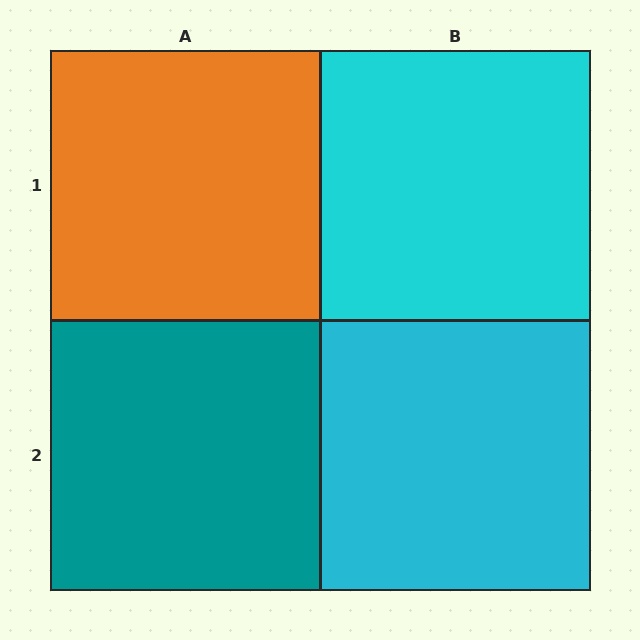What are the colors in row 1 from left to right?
Orange, cyan.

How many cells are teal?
1 cell is teal.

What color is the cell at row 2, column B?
Cyan.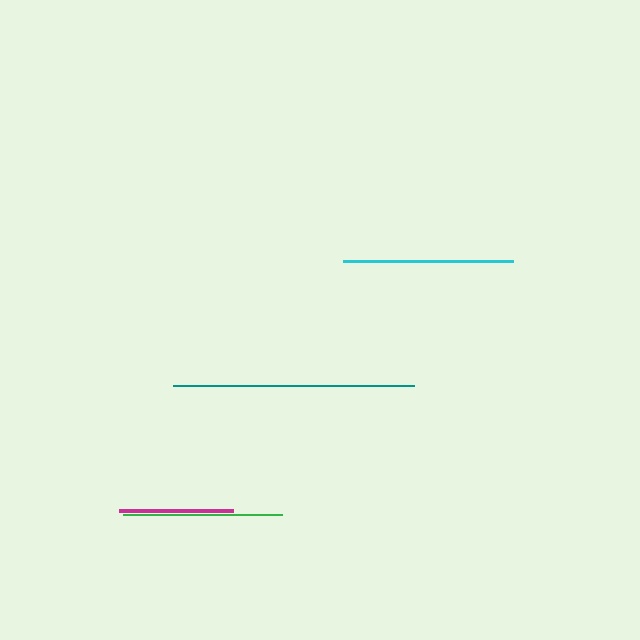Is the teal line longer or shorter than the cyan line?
The teal line is longer than the cyan line.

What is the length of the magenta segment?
The magenta segment is approximately 114 pixels long.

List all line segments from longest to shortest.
From longest to shortest: teal, cyan, green, magenta.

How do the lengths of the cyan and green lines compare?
The cyan and green lines are approximately the same length.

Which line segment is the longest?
The teal line is the longest at approximately 241 pixels.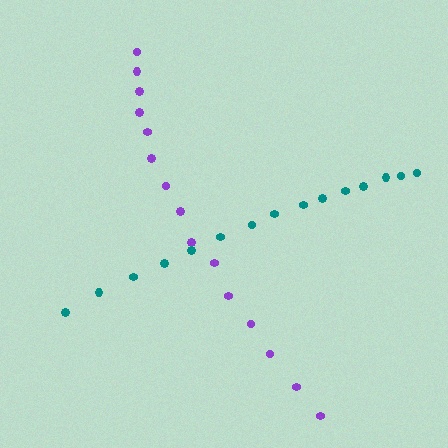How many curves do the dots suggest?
There are 2 distinct paths.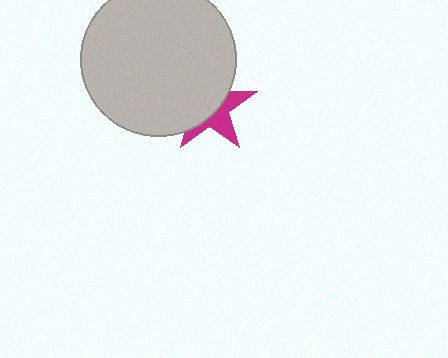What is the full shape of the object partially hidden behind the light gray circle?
The partially hidden object is a magenta star.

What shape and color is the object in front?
The object in front is a light gray circle.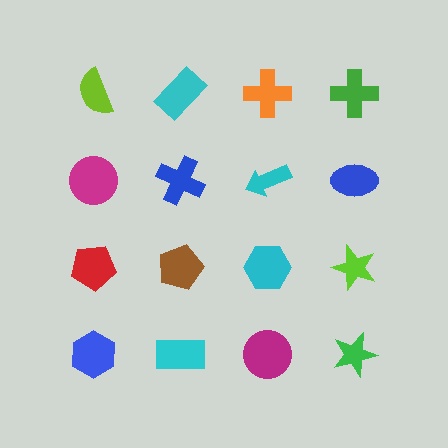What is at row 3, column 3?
A cyan hexagon.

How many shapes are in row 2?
4 shapes.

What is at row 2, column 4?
A blue ellipse.